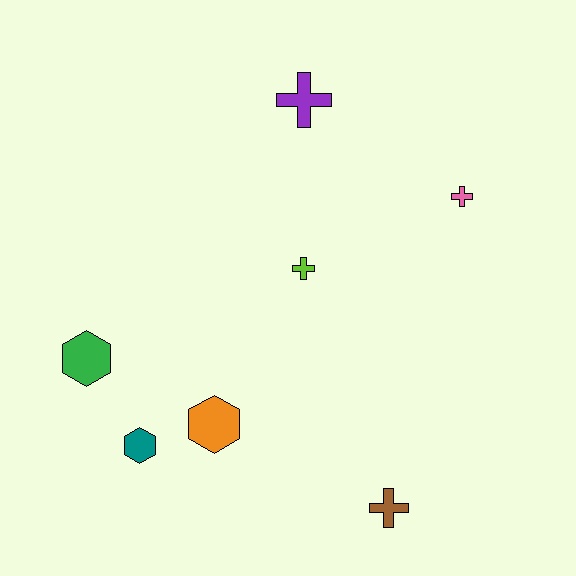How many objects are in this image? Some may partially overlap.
There are 7 objects.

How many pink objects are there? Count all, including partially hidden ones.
There is 1 pink object.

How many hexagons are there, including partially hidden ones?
There are 3 hexagons.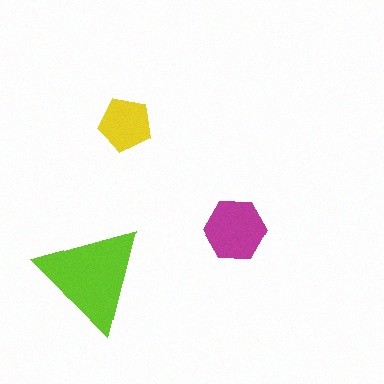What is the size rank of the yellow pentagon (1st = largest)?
3rd.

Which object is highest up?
The yellow pentagon is topmost.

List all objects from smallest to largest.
The yellow pentagon, the magenta hexagon, the lime triangle.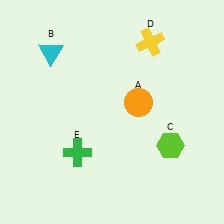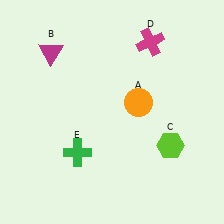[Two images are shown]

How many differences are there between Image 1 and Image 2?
There are 2 differences between the two images.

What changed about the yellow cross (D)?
In Image 1, D is yellow. In Image 2, it changed to magenta.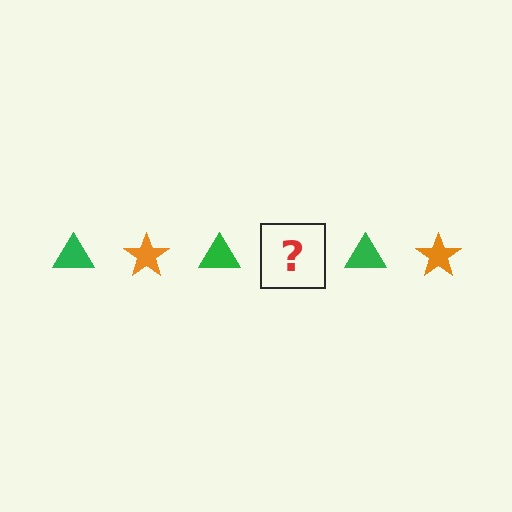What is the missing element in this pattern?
The missing element is an orange star.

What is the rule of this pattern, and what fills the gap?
The rule is that the pattern alternates between green triangle and orange star. The gap should be filled with an orange star.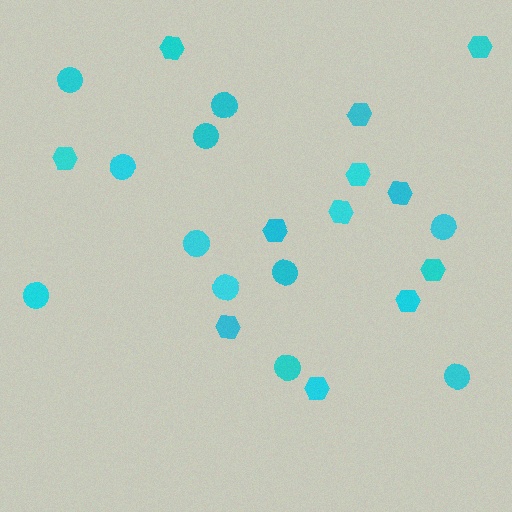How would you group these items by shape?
There are 2 groups: one group of hexagons (12) and one group of circles (11).